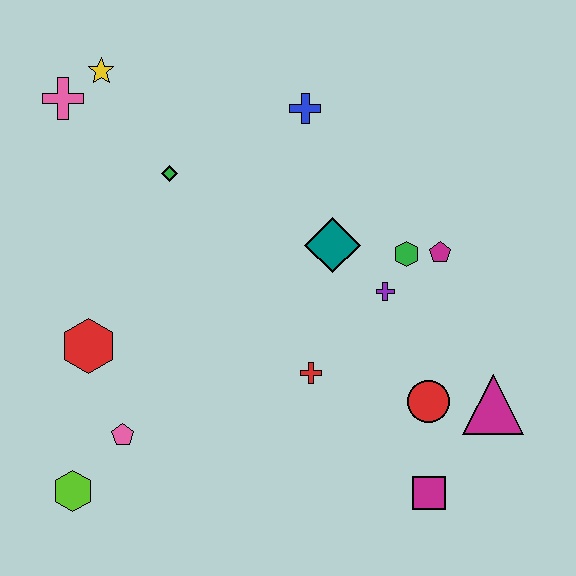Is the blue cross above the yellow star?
No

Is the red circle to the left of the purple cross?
No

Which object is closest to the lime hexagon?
The pink pentagon is closest to the lime hexagon.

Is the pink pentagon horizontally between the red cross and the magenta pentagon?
No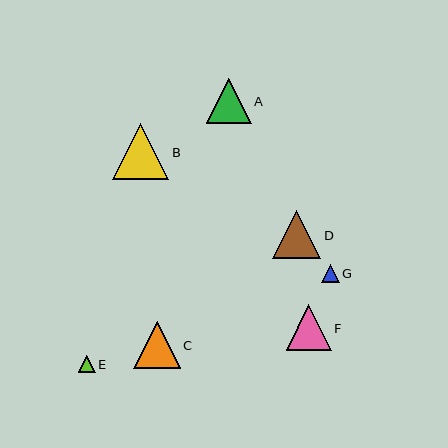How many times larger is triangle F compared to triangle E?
Triangle F is approximately 2.7 times the size of triangle E.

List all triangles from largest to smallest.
From largest to smallest: B, D, C, A, F, G, E.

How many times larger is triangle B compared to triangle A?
Triangle B is approximately 1.2 times the size of triangle A.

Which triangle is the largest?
Triangle B is the largest with a size of approximately 56 pixels.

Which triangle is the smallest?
Triangle E is the smallest with a size of approximately 17 pixels.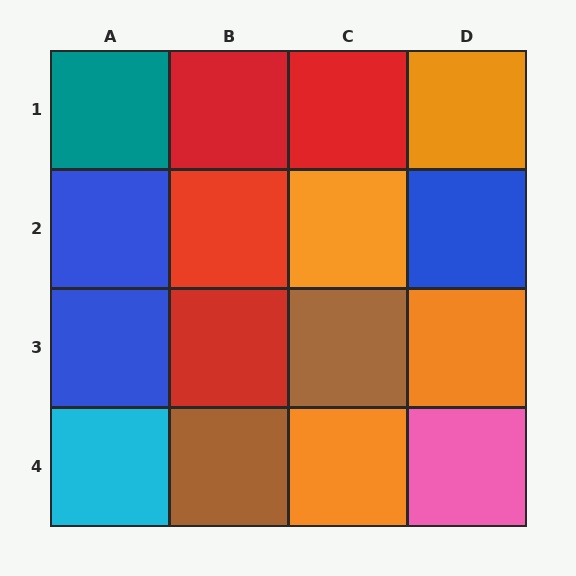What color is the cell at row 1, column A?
Teal.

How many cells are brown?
2 cells are brown.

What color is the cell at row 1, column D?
Orange.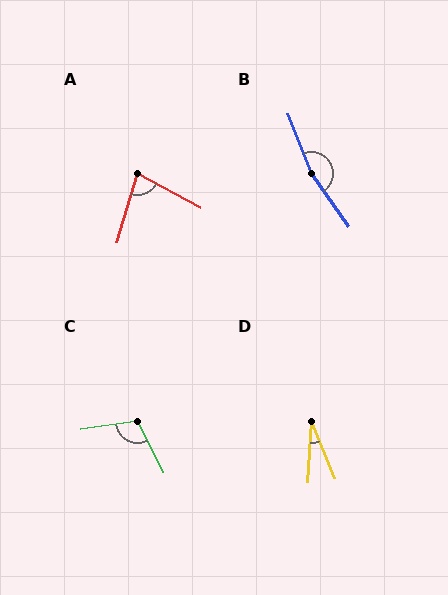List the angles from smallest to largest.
D (25°), A (79°), C (107°), B (166°).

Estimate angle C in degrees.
Approximately 107 degrees.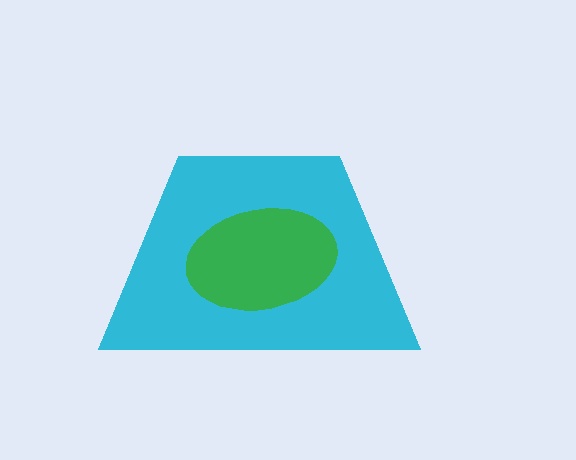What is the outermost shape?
The cyan trapezoid.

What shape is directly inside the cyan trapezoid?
The green ellipse.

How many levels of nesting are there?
2.